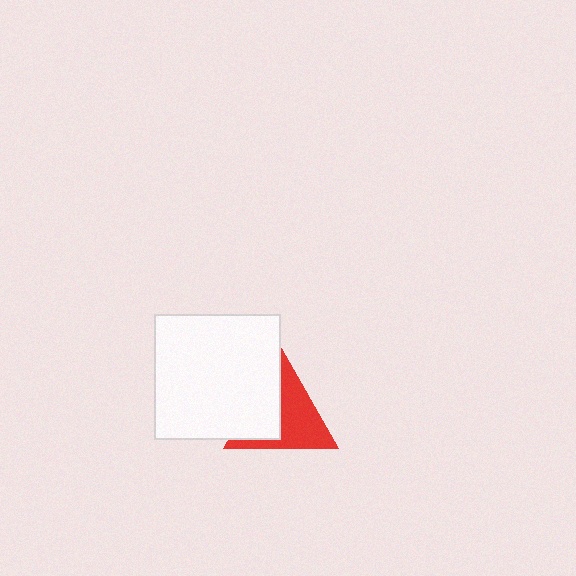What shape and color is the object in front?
The object in front is a white square.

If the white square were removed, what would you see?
You would see the complete red triangle.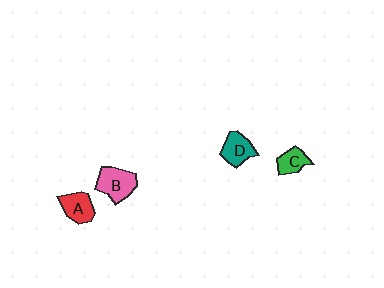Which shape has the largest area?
Shape B (pink).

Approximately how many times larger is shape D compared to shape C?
Approximately 1.3 times.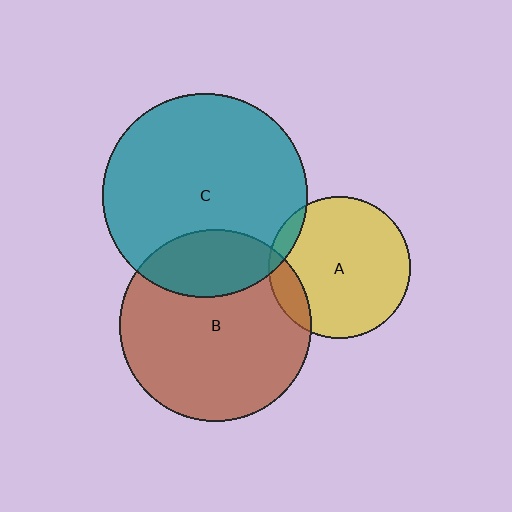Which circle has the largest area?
Circle C (teal).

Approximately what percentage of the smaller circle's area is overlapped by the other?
Approximately 5%.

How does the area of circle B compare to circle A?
Approximately 1.8 times.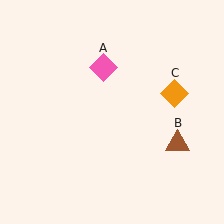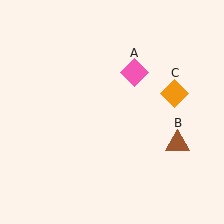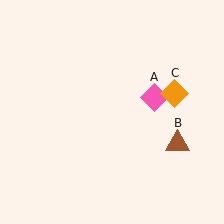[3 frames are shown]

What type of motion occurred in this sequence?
The pink diamond (object A) rotated clockwise around the center of the scene.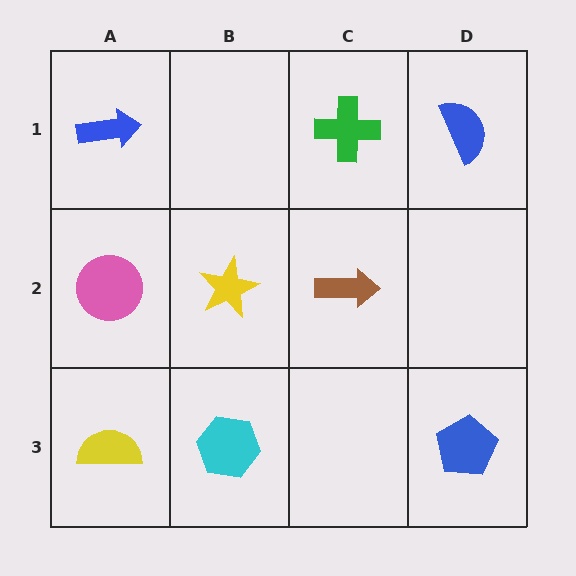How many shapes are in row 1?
3 shapes.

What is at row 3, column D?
A blue pentagon.